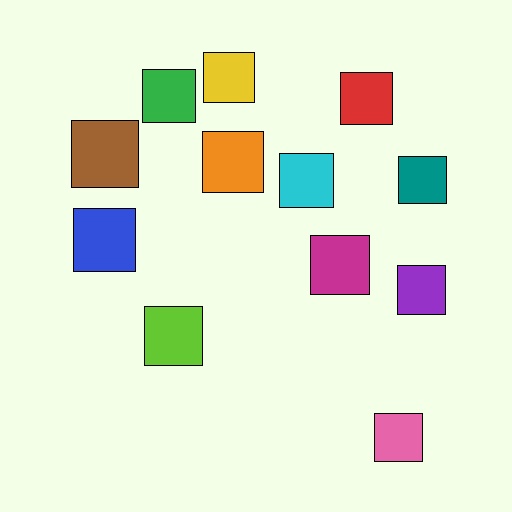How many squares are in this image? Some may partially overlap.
There are 12 squares.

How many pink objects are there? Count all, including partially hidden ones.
There is 1 pink object.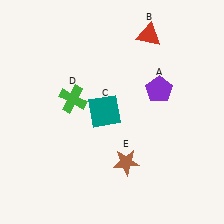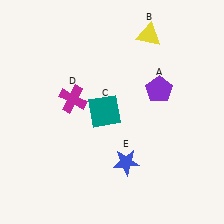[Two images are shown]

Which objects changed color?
B changed from red to yellow. D changed from green to magenta. E changed from brown to blue.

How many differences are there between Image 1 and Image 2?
There are 3 differences between the two images.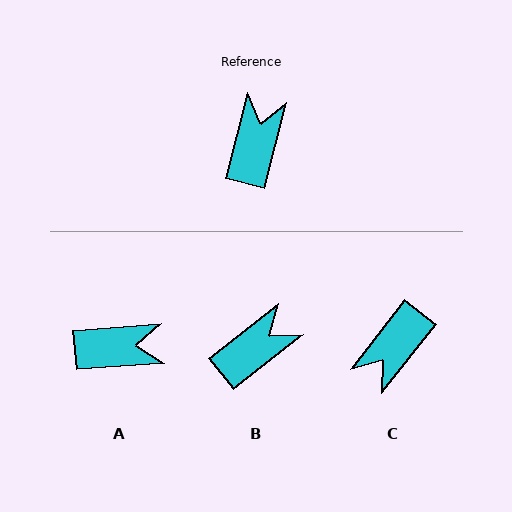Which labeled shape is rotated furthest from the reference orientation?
C, about 157 degrees away.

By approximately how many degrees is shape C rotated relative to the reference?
Approximately 157 degrees counter-clockwise.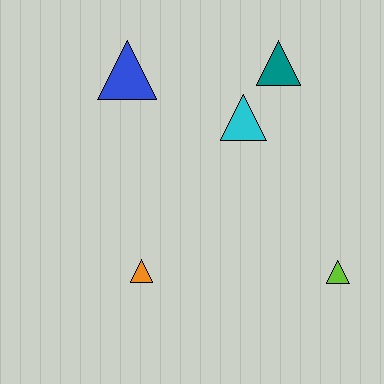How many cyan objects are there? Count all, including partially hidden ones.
There is 1 cyan object.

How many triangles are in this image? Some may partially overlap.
There are 5 triangles.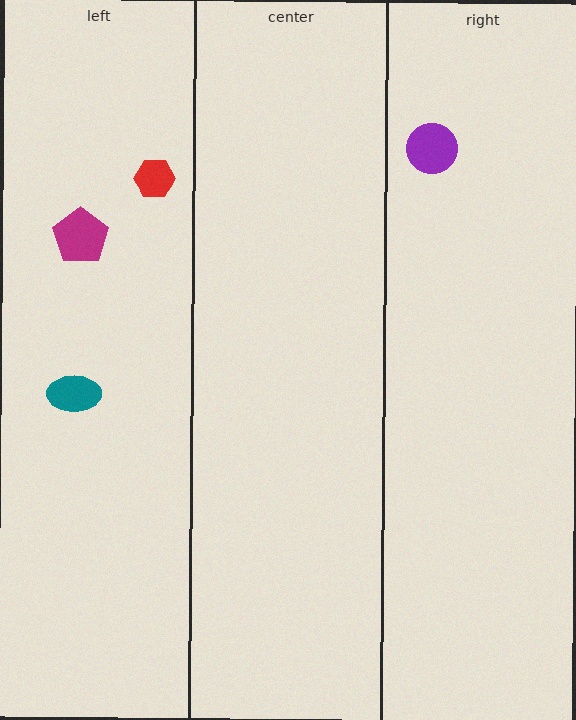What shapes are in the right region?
The purple circle.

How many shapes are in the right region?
1.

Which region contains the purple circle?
The right region.